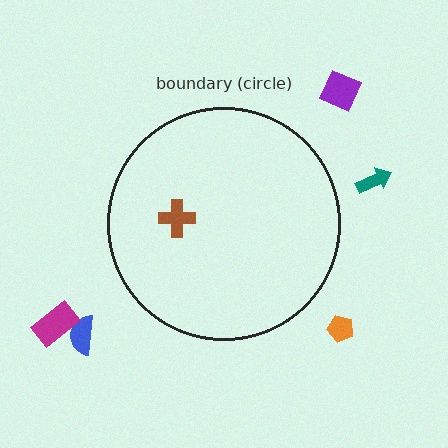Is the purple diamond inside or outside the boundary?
Outside.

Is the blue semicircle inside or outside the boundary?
Outside.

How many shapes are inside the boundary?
1 inside, 5 outside.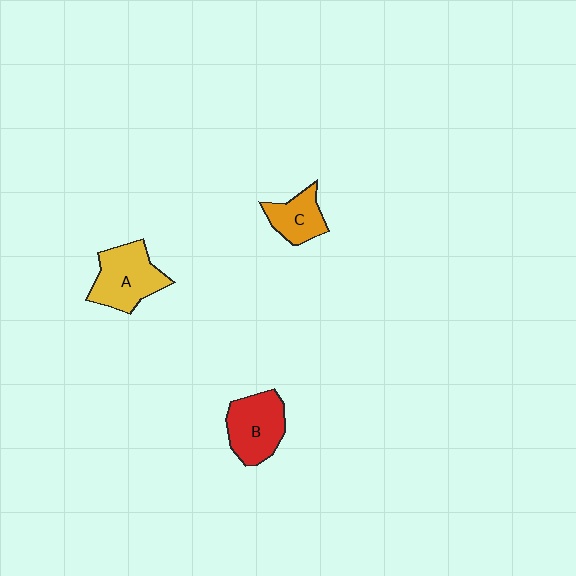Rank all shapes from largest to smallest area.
From largest to smallest: A (yellow), B (red), C (orange).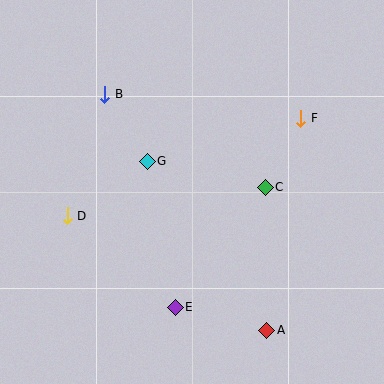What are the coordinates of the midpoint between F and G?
The midpoint between F and G is at (224, 140).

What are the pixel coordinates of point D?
Point D is at (67, 216).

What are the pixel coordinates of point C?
Point C is at (265, 187).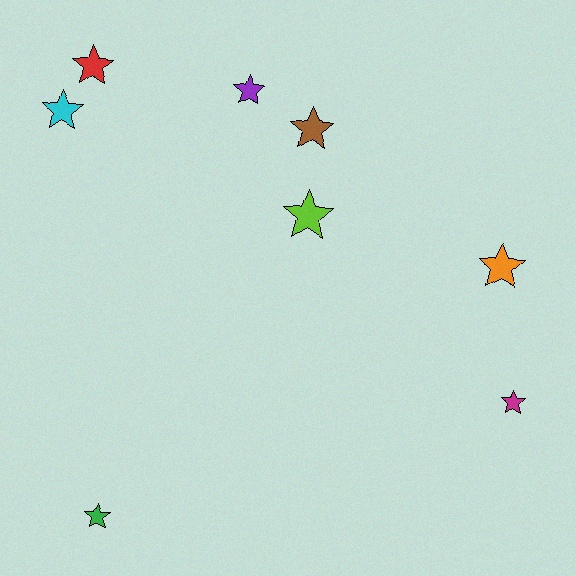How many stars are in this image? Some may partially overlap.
There are 8 stars.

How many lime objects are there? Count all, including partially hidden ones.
There is 1 lime object.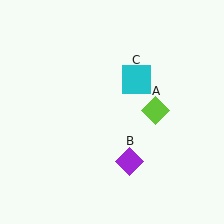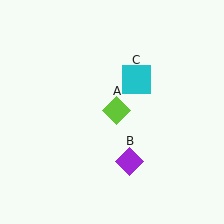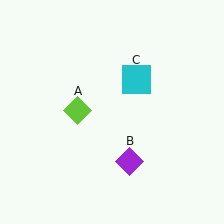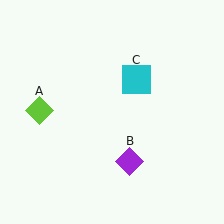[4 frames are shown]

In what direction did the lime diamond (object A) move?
The lime diamond (object A) moved left.